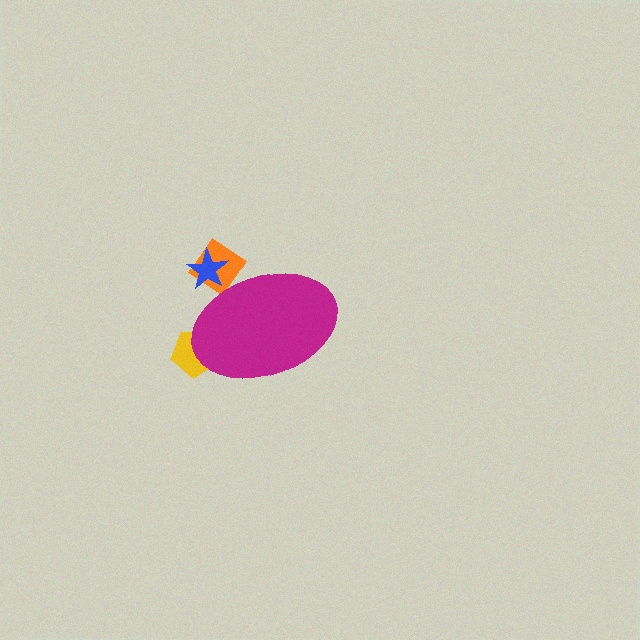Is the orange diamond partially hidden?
Yes, the orange diamond is partially hidden behind the magenta ellipse.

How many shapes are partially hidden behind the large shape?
3 shapes are partially hidden.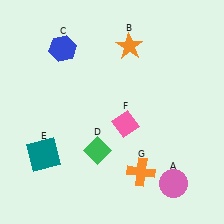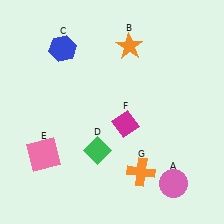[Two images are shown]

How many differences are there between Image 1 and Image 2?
There are 2 differences between the two images.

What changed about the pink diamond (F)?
In Image 1, F is pink. In Image 2, it changed to magenta.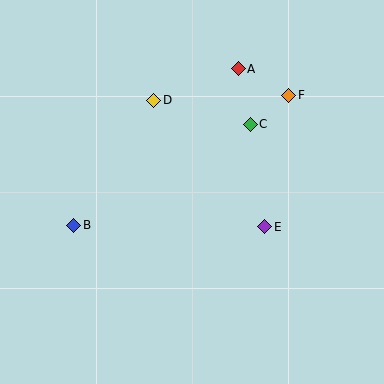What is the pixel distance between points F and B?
The distance between F and B is 251 pixels.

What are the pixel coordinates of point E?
Point E is at (265, 227).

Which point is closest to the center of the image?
Point E at (265, 227) is closest to the center.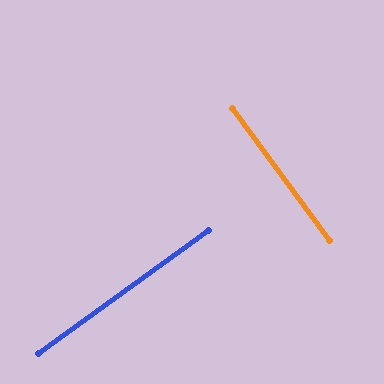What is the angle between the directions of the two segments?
Approximately 90 degrees.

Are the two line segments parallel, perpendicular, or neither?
Perpendicular — they meet at approximately 90°.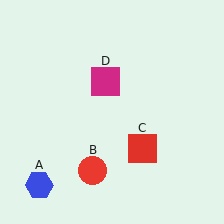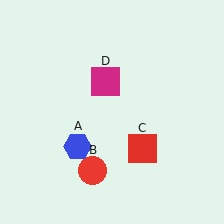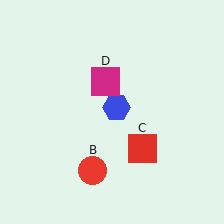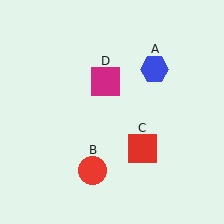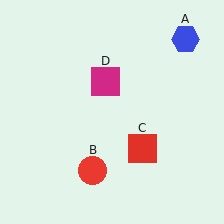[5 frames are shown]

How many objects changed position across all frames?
1 object changed position: blue hexagon (object A).